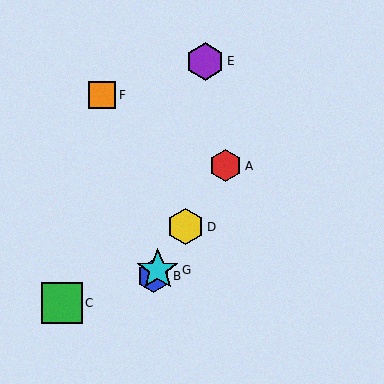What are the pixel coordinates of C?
Object C is at (62, 303).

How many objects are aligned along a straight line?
4 objects (A, B, D, G) are aligned along a straight line.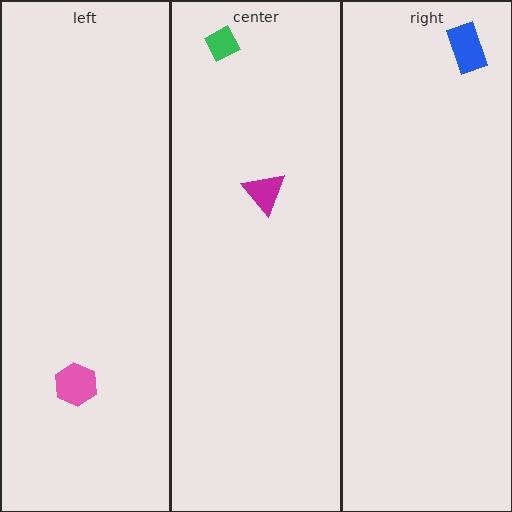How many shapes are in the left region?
1.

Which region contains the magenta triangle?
The center region.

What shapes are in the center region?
The green diamond, the magenta triangle.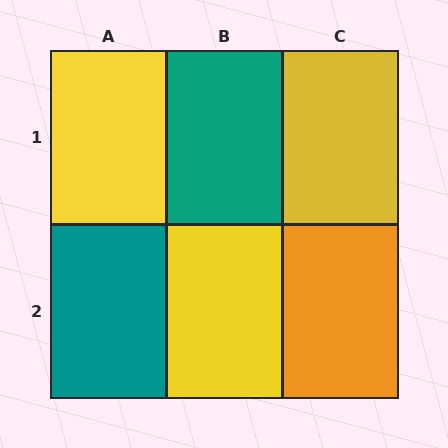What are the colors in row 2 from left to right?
Teal, yellow, orange.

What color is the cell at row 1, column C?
Yellow.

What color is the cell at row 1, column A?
Yellow.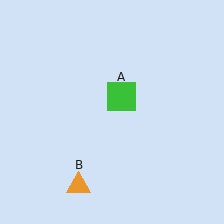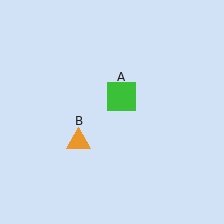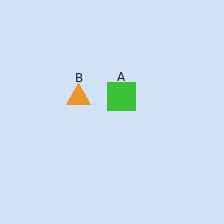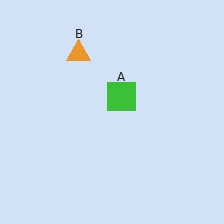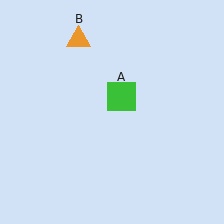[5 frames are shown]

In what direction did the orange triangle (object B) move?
The orange triangle (object B) moved up.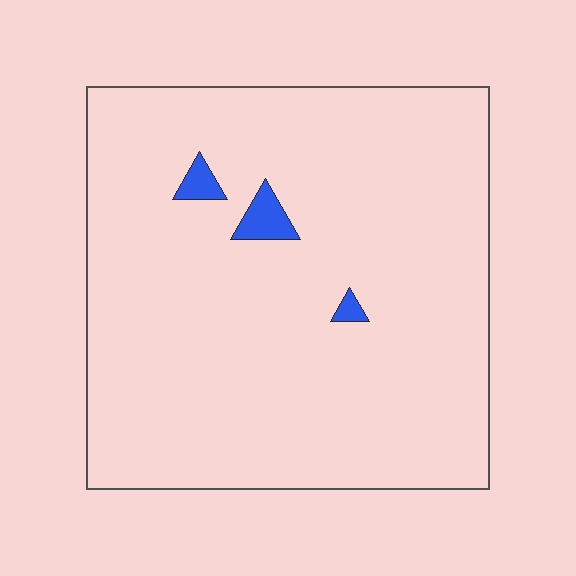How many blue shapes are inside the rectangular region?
3.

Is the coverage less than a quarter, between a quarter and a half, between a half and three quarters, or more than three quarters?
Less than a quarter.